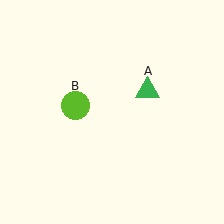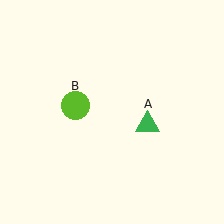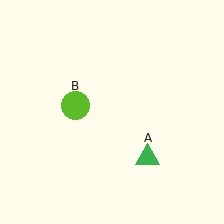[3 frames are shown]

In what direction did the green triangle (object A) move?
The green triangle (object A) moved down.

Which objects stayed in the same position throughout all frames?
Lime circle (object B) remained stationary.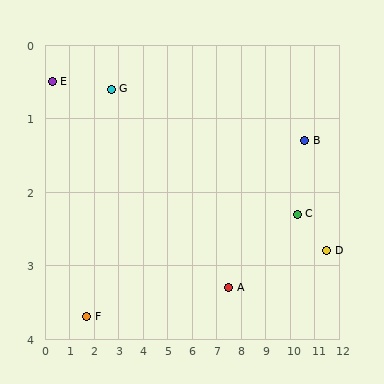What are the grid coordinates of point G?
Point G is at approximately (2.7, 0.6).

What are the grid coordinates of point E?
Point E is at approximately (0.3, 0.5).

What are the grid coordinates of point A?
Point A is at approximately (7.5, 3.3).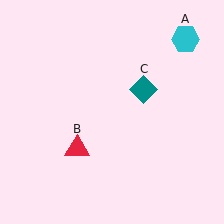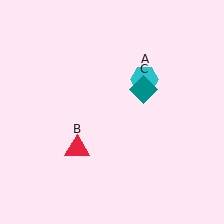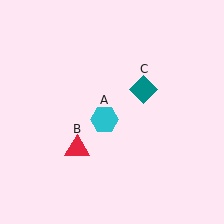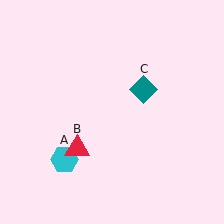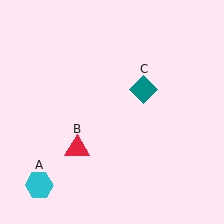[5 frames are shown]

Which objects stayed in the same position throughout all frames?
Red triangle (object B) and teal diamond (object C) remained stationary.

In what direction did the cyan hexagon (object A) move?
The cyan hexagon (object A) moved down and to the left.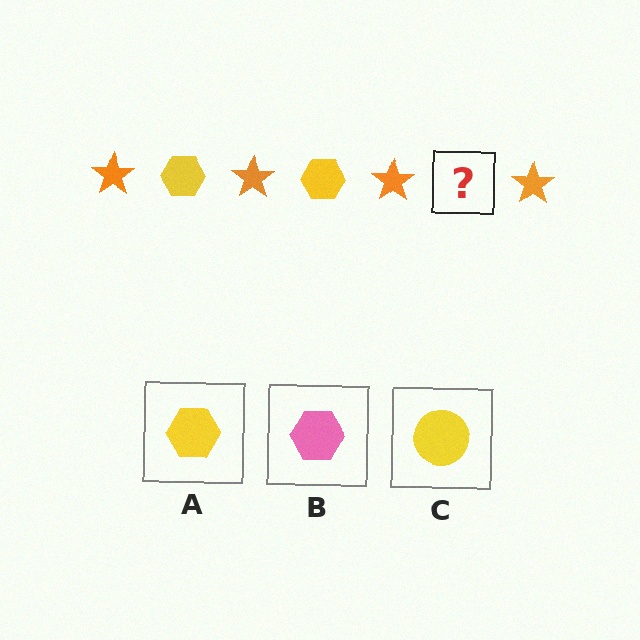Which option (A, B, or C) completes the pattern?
A.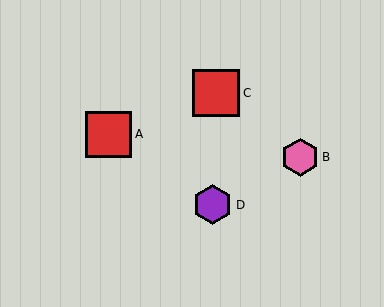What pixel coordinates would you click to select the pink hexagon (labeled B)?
Click at (300, 157) to select the pink hexagon B.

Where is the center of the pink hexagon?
The center of the pink hexagon is at (300, 157).